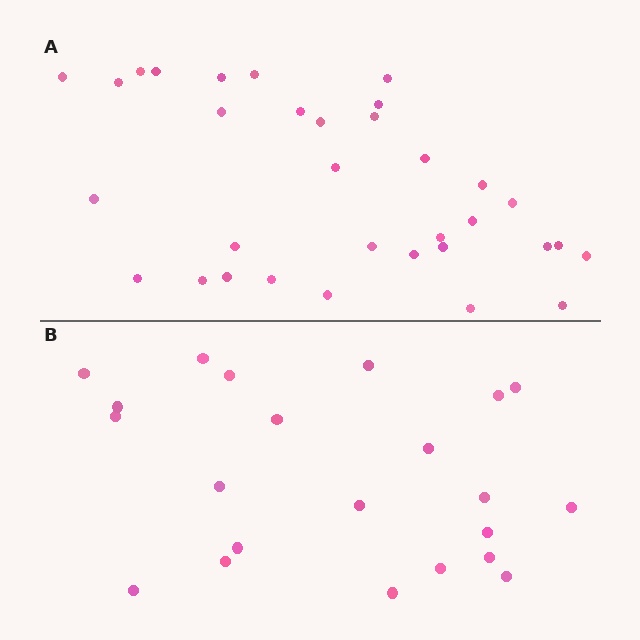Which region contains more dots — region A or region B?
Region A (the top region) has more dots.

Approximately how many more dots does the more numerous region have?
Region A has roughly 12 or so more dots than region B.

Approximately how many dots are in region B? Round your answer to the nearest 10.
About 20 dots. (The exact count is 22, which rounds to 20.)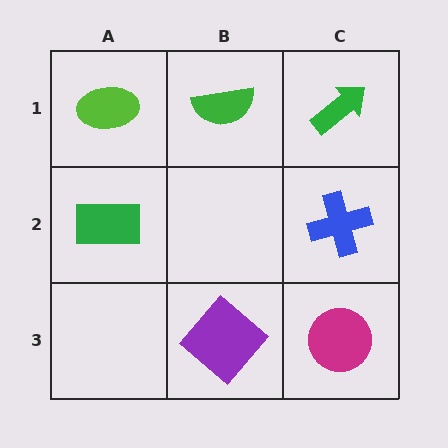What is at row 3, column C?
A magenta circle.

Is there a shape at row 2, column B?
No, that cell is empty.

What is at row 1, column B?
A green semicircle.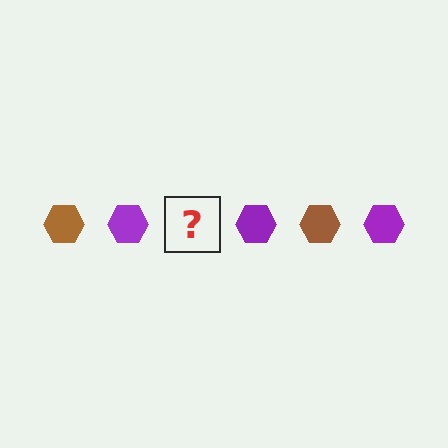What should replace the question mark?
The question mark should be replaced with a brown hexagon.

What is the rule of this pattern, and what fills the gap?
The rule is that the pattern cycles through brown, purple hexagons. The gap should be filled with a brown hexagon.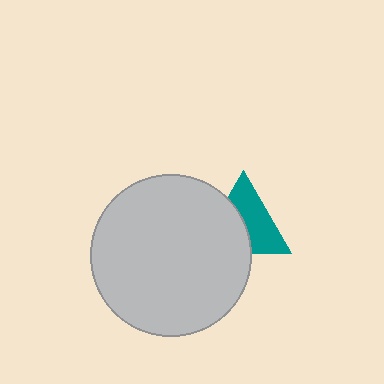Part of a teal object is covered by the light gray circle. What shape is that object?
It is a triangle.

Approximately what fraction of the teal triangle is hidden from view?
Roughly 45% of the teal triangle is hidden behind the light gray circle.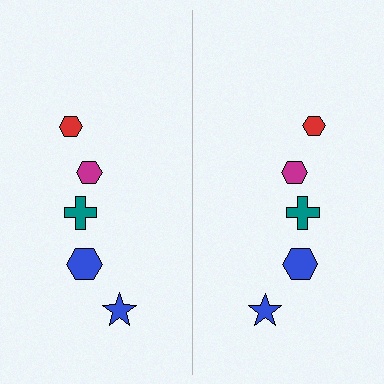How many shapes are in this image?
There are 10 shapes in this image.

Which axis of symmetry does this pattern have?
The pattern has a vertical axis of symmetry running through the center of the image.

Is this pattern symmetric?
Yes, this pattern has bilateral (reflection) symmetry.